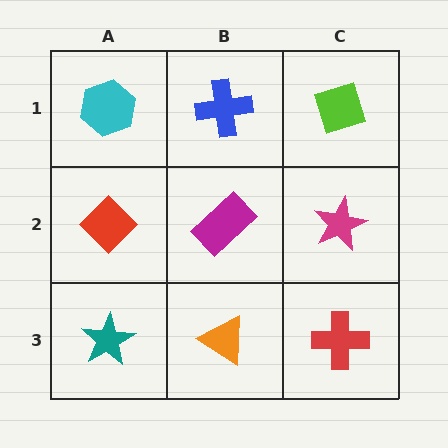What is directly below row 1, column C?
A magenta star.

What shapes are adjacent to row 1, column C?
A magenta star (row 2, column C), a blue cross (row 1, column B).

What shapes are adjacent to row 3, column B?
A magenta rectangle (row 2, column B), a teal star (row 3, column A), a red cross (row 3, column C).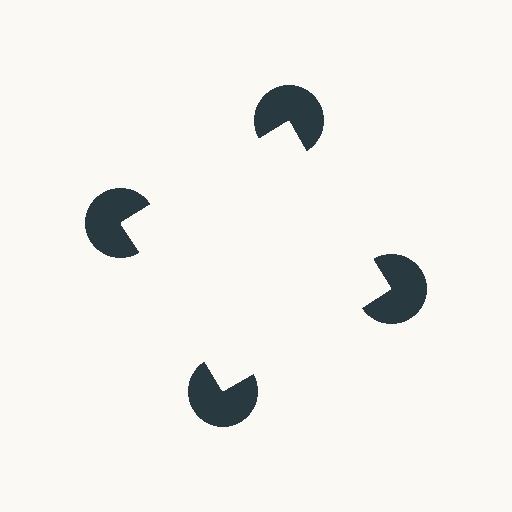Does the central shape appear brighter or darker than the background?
It typically appears slightly brighter than the background, even though no actual brightness change is drawn.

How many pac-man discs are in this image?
There are 4 — one at each vertex of the illusory square.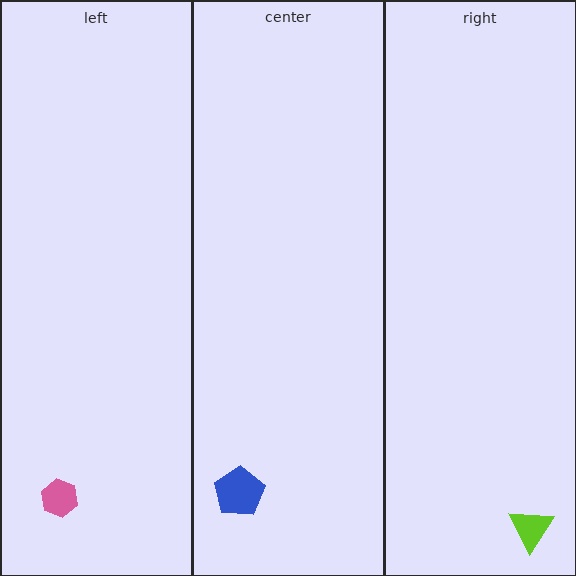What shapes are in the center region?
The blue pentagon.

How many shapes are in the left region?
1.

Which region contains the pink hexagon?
The left region.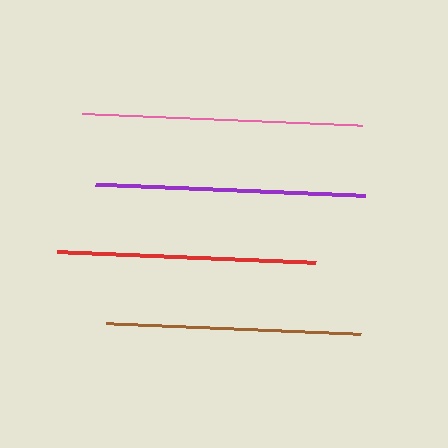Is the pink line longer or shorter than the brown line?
The pink line is longer than the brown line.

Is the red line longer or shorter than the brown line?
The red line is longer than the brown line.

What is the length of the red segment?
The red segment is approximately 259 pixels long.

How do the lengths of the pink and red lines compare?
The pink and red lines are approximately the same length.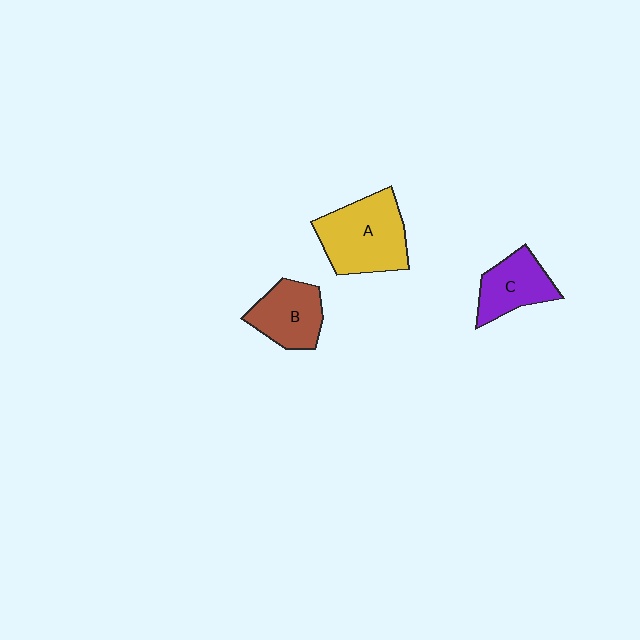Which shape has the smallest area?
Shape C (purple).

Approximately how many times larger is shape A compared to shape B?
Approximately 1.5 times.